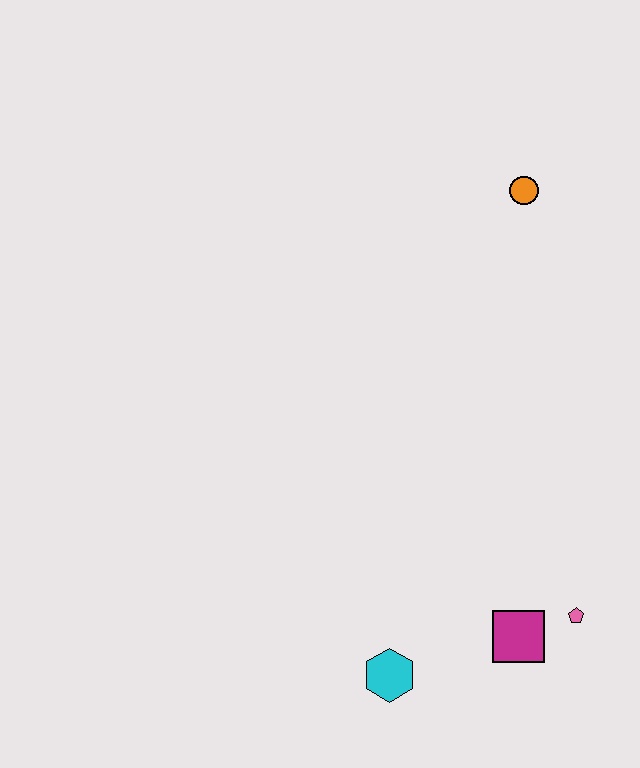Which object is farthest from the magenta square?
The orange circle is farthest from the magenta square.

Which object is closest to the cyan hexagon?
The magenta square is closest to the cyan hexagon.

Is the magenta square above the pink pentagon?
No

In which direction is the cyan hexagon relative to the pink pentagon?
The cyan hexagon is to the left of the pink pentagon.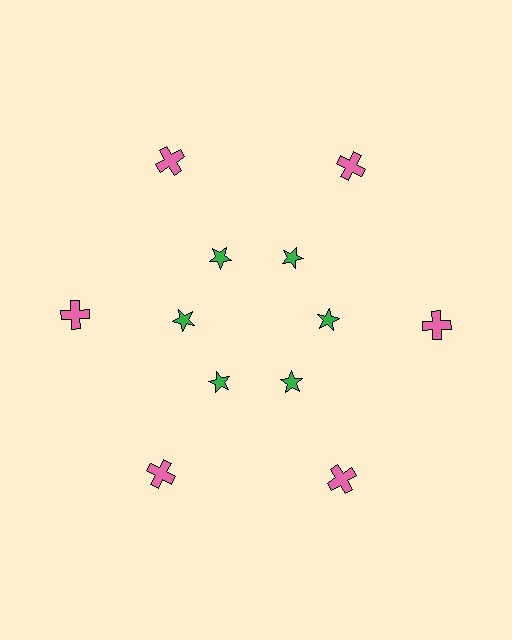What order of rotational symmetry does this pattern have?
This pattern has 6-fold rotational symmetry.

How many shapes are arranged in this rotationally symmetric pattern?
There are 12 shapes, arranged in 6 groups of 2.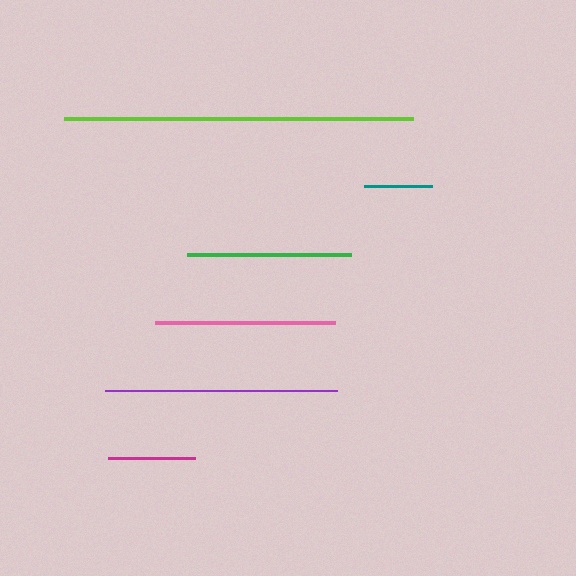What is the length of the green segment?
The green segment is approximately 163 pixels long.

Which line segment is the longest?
The lime line is the longest at approximately 348 pixels.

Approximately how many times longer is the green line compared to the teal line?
The green line is approximately 2.4 times the length of the teal line.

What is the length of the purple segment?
The purple segment is approximately 232 pixels long.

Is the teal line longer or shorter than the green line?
The green line is longer than the teal line.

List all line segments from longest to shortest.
From longest to shortest: lime, purple, pink, green, magenta, teal.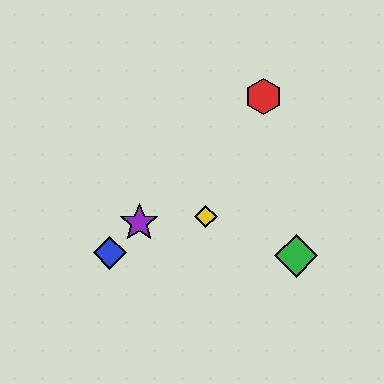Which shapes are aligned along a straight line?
The red hexagon, the blue diamond, the purple star are aligned along a straight line.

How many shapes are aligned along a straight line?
3 shapes (the red hexagon, the blue diamond, the purple star) are aligned along a straight line.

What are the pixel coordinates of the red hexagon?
The red hexagon is at (263, 97).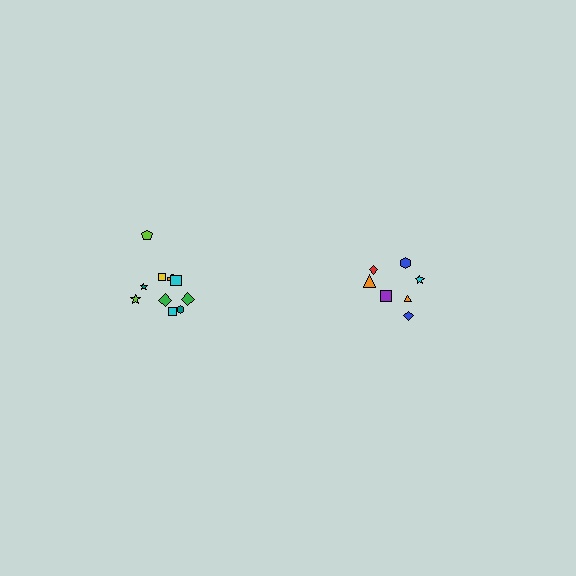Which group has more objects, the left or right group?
The left group.